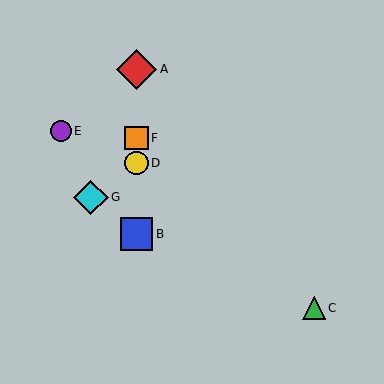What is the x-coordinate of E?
Object E is at x≈61.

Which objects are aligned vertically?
Objects A, B, D, F are aligned vertically.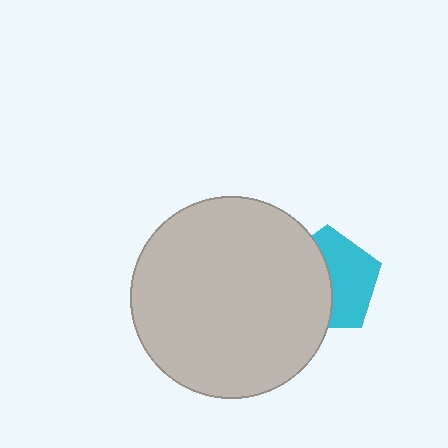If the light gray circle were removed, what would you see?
You would see the complete cyan pentagon.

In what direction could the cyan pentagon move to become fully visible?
The cyan pentagon could move right. That would shift it out from behind the light gray circle entirely.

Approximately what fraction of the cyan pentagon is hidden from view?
Roughly 49% of the cyan pentagon is hidden behind the light gray circle.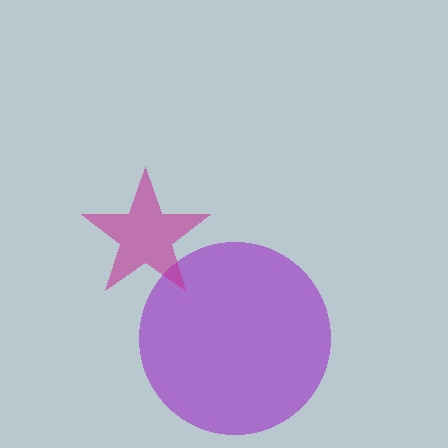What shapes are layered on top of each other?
The layered shapes are: a purple circle, a magenta star.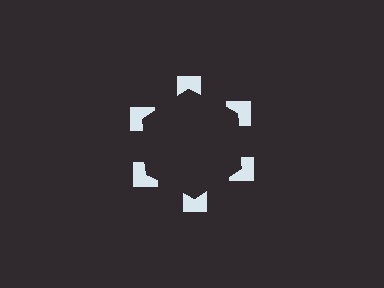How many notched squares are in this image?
There are 6 — one at each vertex of the illusory hexagon.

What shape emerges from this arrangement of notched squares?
An illusory hexagon — its edges are inferred from the aligned wedge cuts in the notched squares, not physically drawn.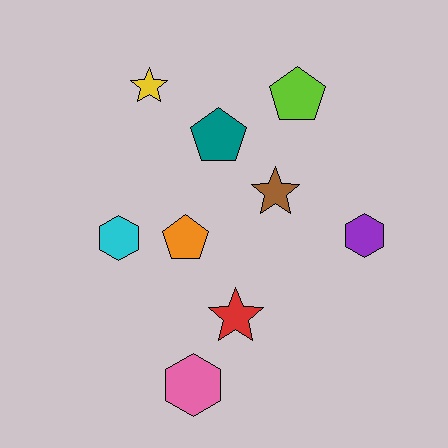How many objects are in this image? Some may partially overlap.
There are 9 objects.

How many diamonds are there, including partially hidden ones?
There are no diamonds.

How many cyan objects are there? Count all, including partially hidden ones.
There is 1 cyan object.